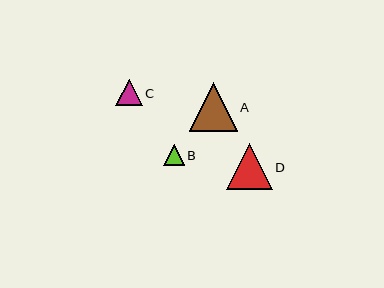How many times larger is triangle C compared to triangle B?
Triangle C is approximately 1.3 times the size of triangle B.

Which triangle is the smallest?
Triangle B is the smallest with a size of approximately 21 pixels.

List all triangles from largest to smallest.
From largest to smallest: A, D, C, B.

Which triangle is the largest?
Triangle A is the largest with a size of approximately 48 pixels.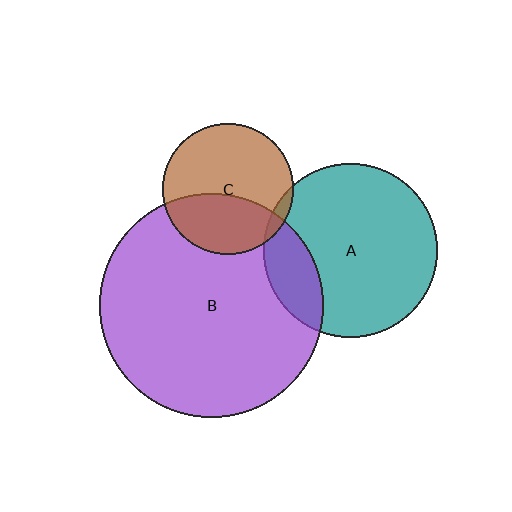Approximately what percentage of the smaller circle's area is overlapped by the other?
Approximately 40%.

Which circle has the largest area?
Circle B (purple).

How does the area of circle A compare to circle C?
Approximately 1.8 times.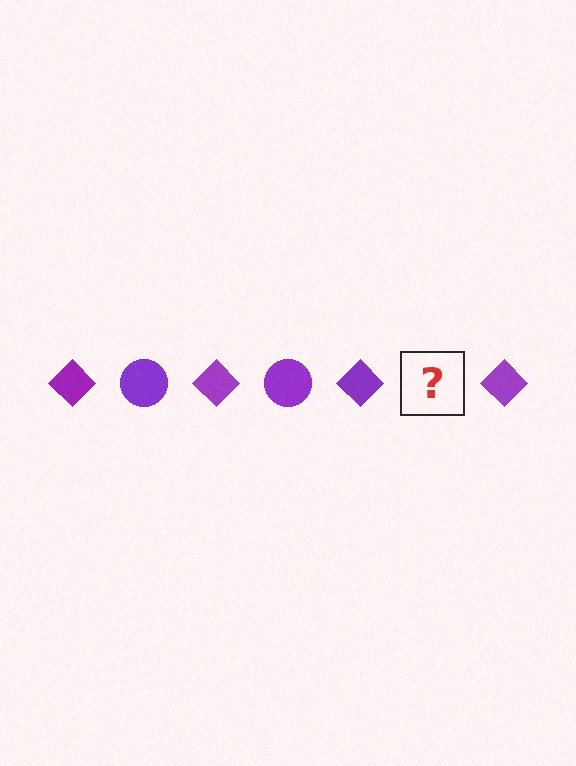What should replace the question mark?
The question mark should be replaced with a purple circle.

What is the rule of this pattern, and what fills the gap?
The rule is that the pattern cycles through diamond, circle shapes in purple. The gap should be filled with a purple circle.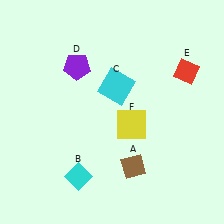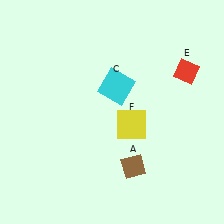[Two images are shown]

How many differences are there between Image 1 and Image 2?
There are 2 differences between the two images.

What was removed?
The purple pentagon (D), the cyan diamond (B) were removed in Image 2.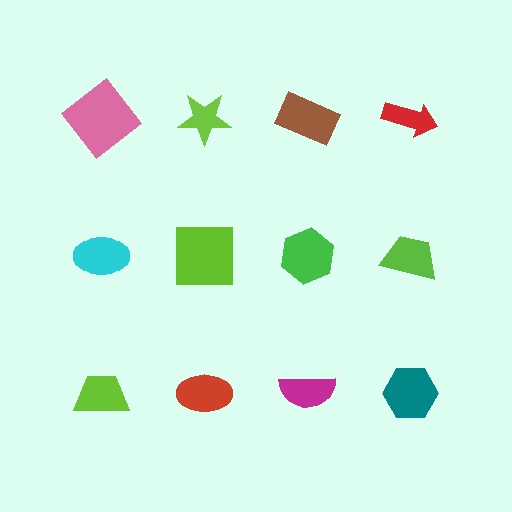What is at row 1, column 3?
A brown rectangle.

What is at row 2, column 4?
A lime trapezoid.